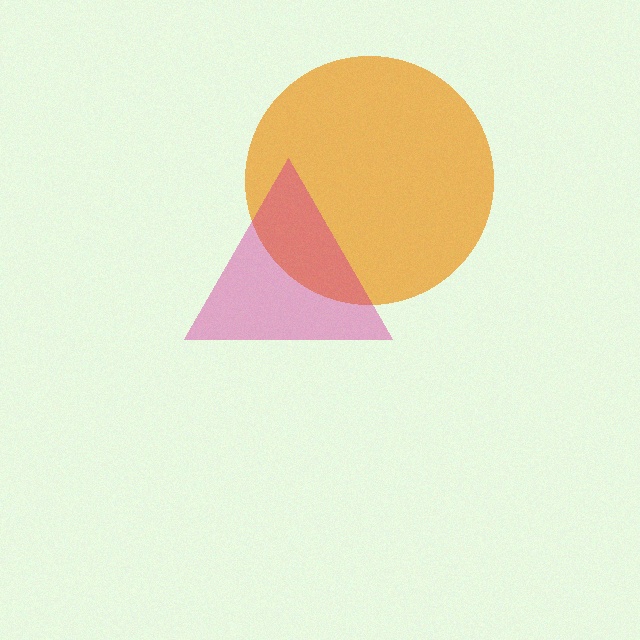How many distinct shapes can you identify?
There are 2 distinct shapes: an orange circle, a magenta triangle.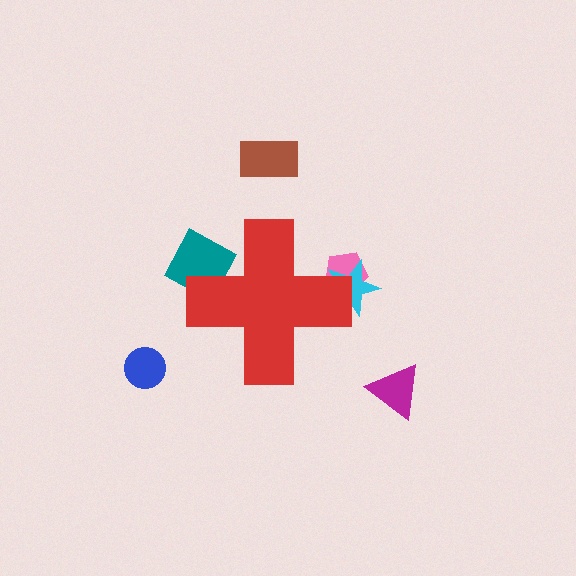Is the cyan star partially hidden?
Yes, the cyan star is partially hidden behind the red cross.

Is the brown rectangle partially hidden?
No, the brown rectangle is fully visible.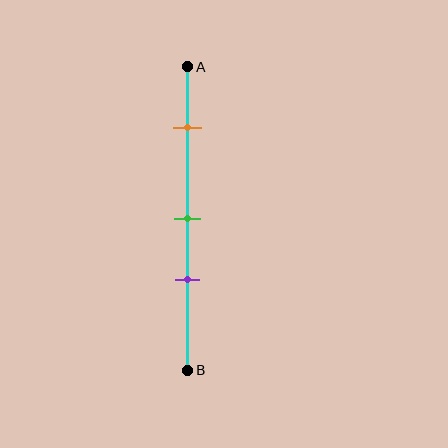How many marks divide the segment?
There are 3 marks dividing the segment.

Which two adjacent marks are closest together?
The green and purple marks are the closest adjacent pair.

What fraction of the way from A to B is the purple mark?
The purple mark is approximately 70% (0.7) of the way from A to B.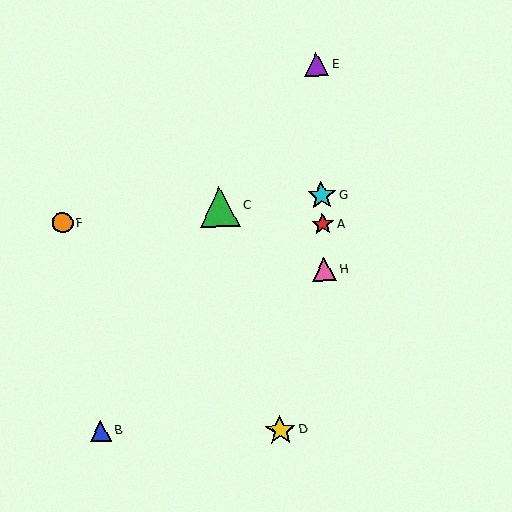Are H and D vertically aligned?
No, H is at x≈324 and D is at x≈280.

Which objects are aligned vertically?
Objects A, E, G, H are aligned vertically.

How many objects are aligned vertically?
4 objects (A, E, G, H) are aligned vertically.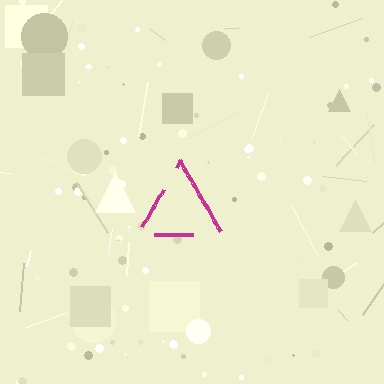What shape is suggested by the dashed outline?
The dashed outline suggests a triangle.